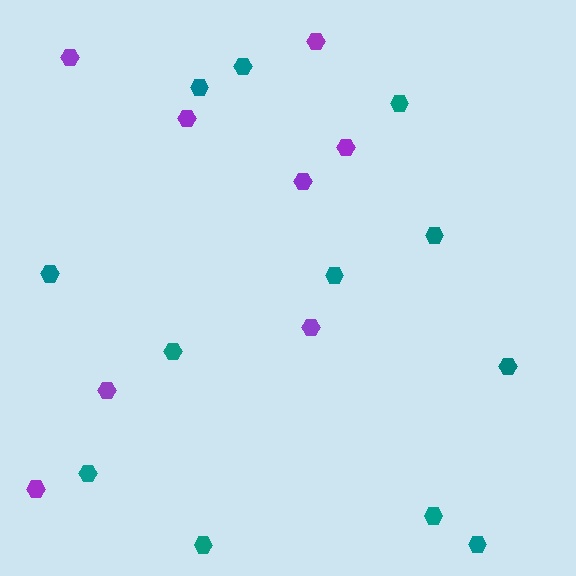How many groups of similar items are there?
There are 2 groups: one group of teal hexagons (12) and one group of purple hexagons (8).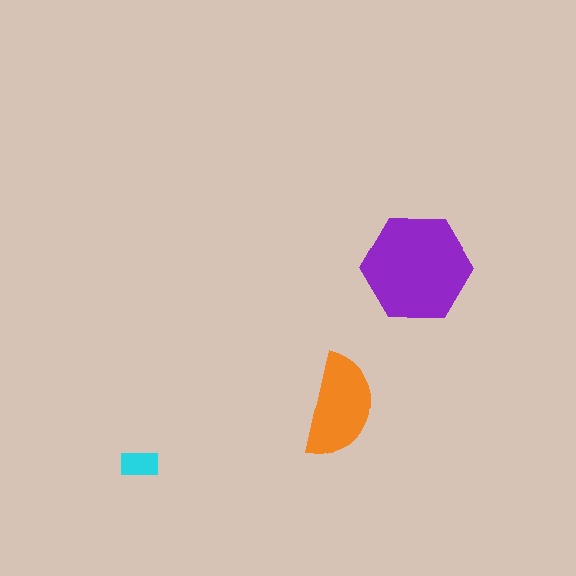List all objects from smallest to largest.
The cyan rectangle, the orange semicircle, the purple hexagon.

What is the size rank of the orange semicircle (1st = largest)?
2nd.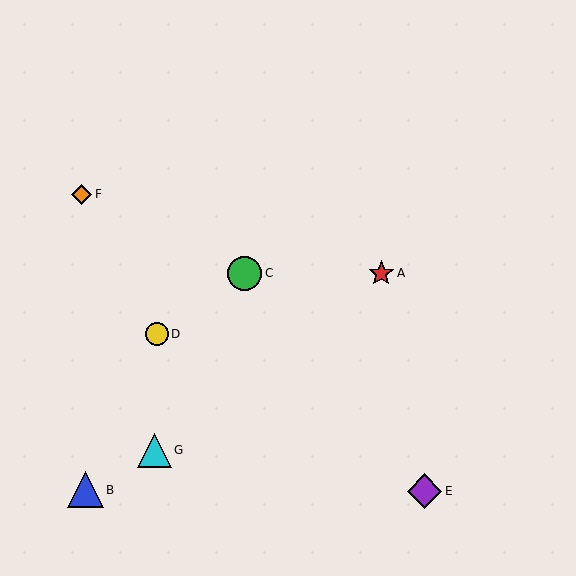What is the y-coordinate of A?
Object A is at y≈273.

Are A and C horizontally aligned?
Yes, both are at y≈273.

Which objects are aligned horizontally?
Objects A, C are aligned horizontally.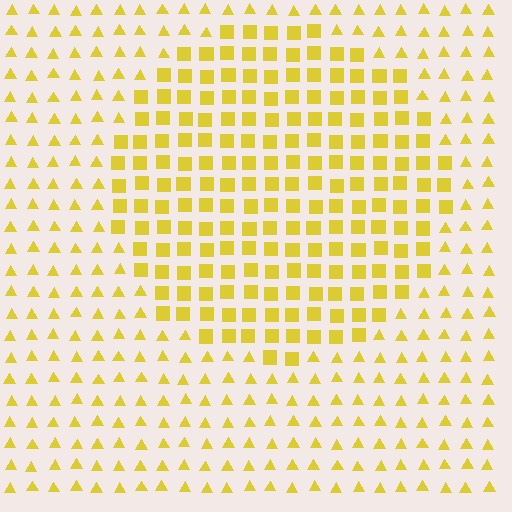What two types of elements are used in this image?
The image uses squares inside the circle region and triangles outside it.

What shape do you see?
I see a circle.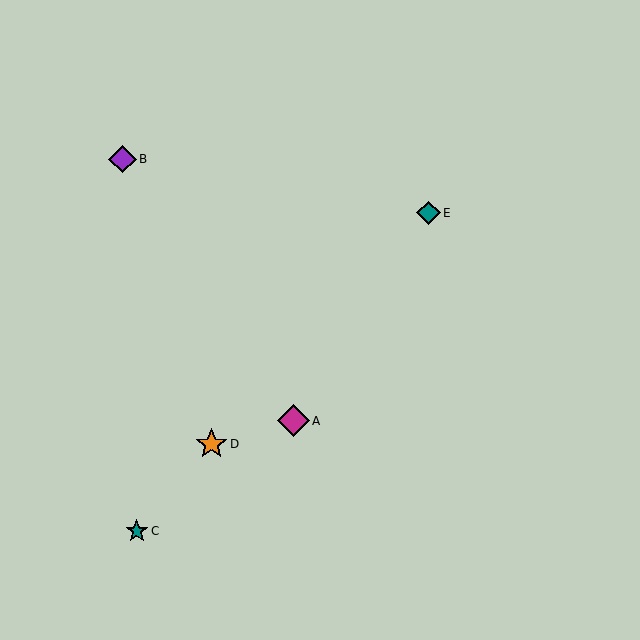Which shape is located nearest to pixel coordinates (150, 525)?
The teal star (labeled C) at (137, 531) is nearest to that location.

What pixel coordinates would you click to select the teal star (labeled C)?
Click at (137, 531) to select the teal star C.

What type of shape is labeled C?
Shape C is a teal star.